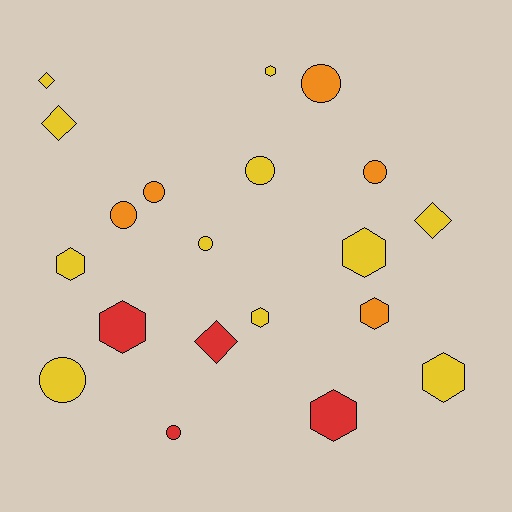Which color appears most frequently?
Yellow, with 11 objects.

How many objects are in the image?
There are 20 objects.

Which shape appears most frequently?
Hexagon, with 8 objects.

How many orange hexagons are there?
There is 1 orange hexagon.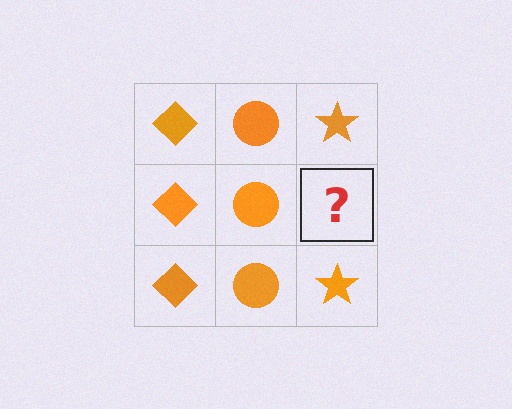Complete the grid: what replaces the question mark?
The question mark should be replaced with an orange star.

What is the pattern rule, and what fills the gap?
The rule is that each column has a consistent shape. The gap should be filled with an orange star.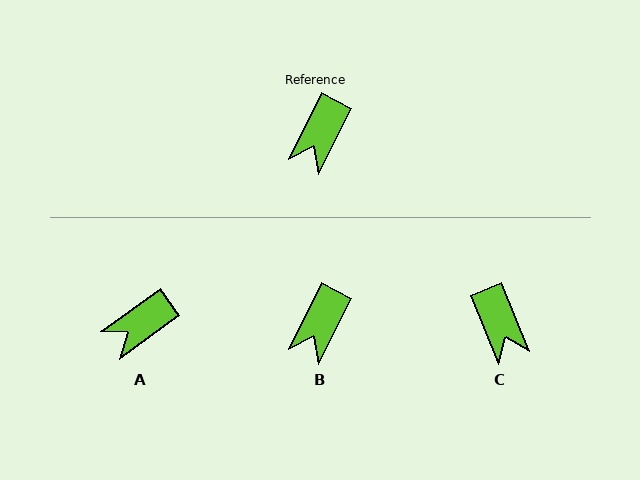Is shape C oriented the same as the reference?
No, it is off by about 49 degrees.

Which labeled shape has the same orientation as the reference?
B.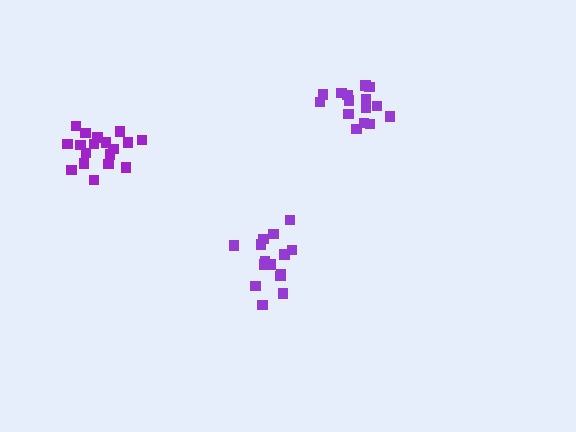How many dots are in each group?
Group 1: 19 dots, Group 2: 15 dots, Group 3: 15 dots (49 total).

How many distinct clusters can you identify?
There are 3 distinct clusters.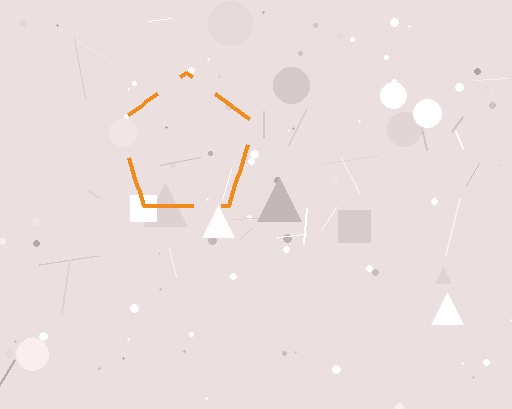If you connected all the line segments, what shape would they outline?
They would outline a pentagon.